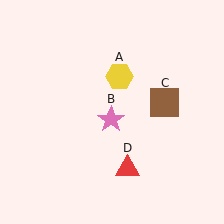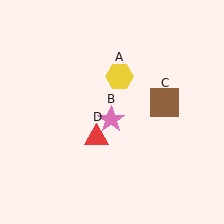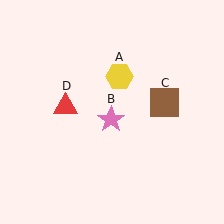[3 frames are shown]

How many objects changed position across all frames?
1 object changed position: red triangle (object D).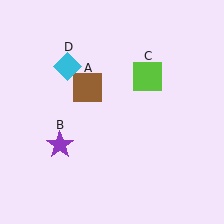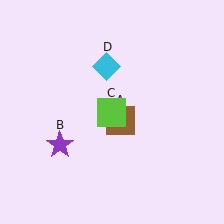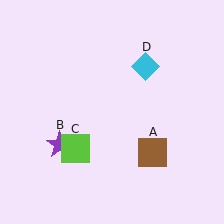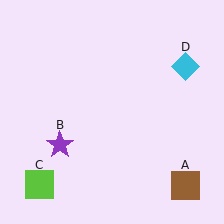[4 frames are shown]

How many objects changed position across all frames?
3 objects changed position: brown square (object A), lime square (object C), cyan diamond (object D).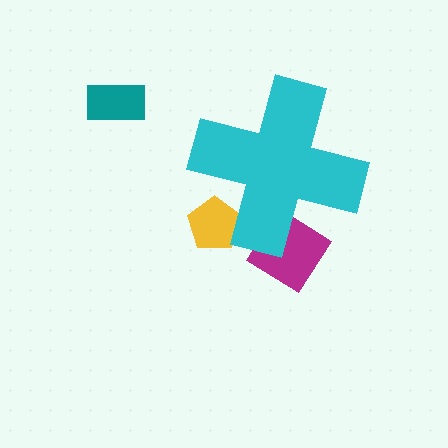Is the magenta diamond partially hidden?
Yes, the magenta diamond is partially hidden behind the cyan cross.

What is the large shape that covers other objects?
A cyan cross.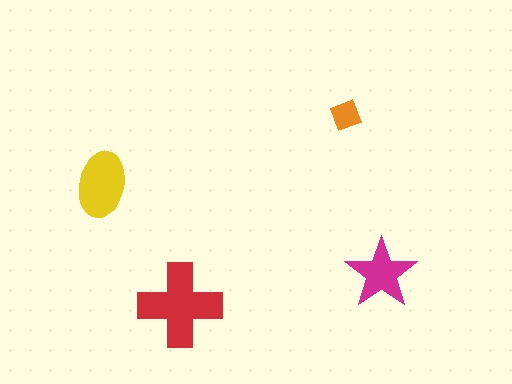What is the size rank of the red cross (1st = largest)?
1st.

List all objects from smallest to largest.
The orange diamond, the magenta star, the yellow ellipse, the red cross.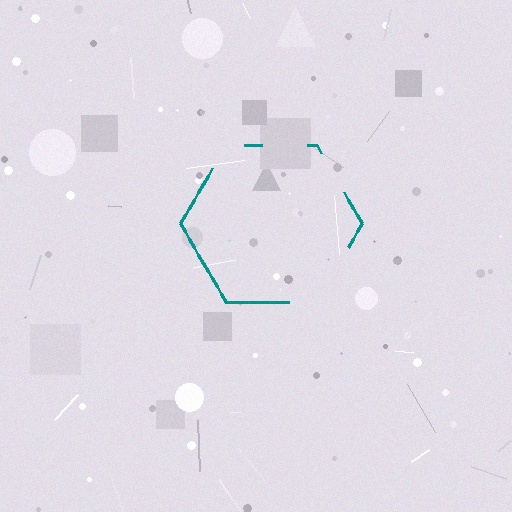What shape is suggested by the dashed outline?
The dashed outline suggests a hexagon.